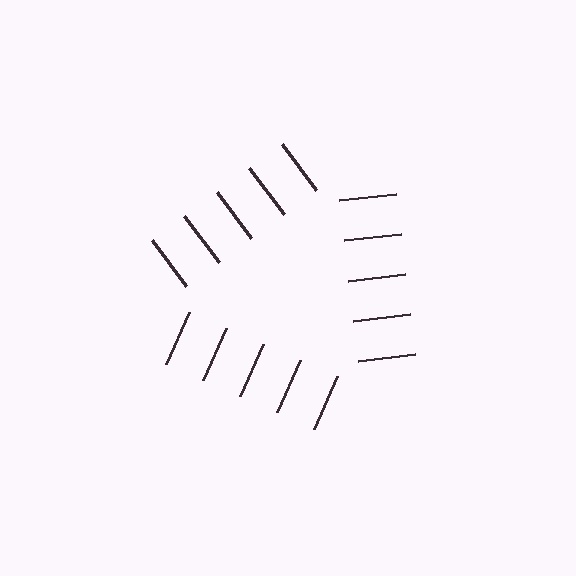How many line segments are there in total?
15 — 5 along each of the 3 edges.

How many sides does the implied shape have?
3 sides — the line-ends trace a triangle.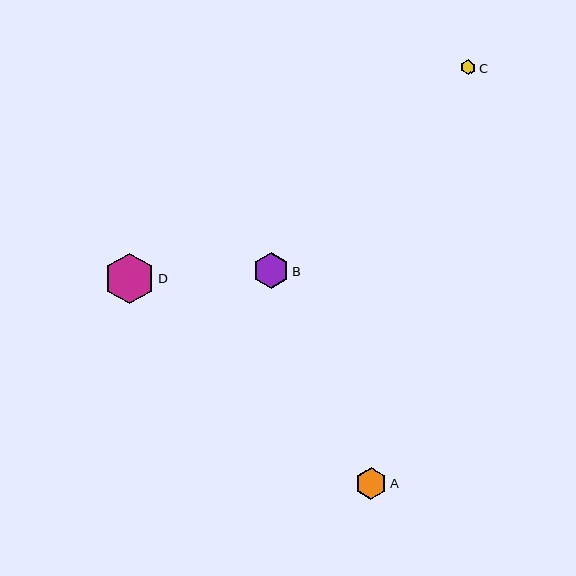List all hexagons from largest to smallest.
From largest to smallest: D, B, A, C.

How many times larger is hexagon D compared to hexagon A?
Hexagon D is approximately 1.6 times the size of hexagon A.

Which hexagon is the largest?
Hexagon D is the largest with a size of approximately 51 pixels.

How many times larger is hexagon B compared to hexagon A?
Hexagon B is approximately 1.1 times the size of hexagon A.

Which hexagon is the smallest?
Hexagon C is the smallest with a size of approximately 15 pixels.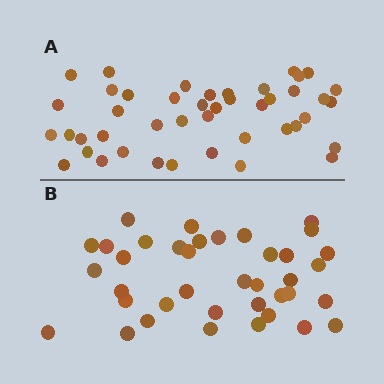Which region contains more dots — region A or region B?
Region A (the top region) has more dots.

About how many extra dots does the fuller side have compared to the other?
Region A has about 6 more dots than region B.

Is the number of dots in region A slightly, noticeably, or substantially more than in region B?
Region A has only slightly more — the two regions are fairly close. The ratio is roughly 1.2 to 1.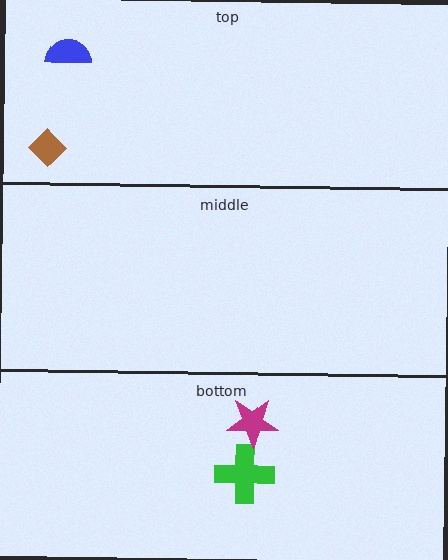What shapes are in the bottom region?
The green cross, the magenta star.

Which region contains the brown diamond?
The top region.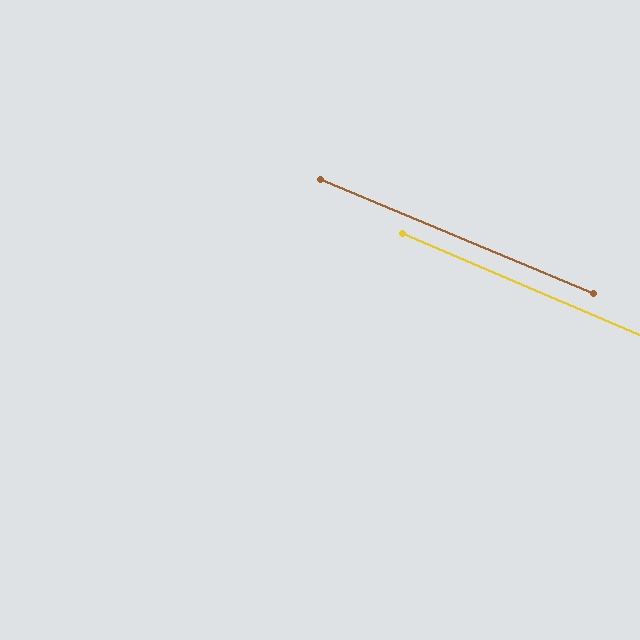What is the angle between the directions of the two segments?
Approximately 0 degrees.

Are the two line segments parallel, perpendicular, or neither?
Parallel — their directions differ by only 0.5°.